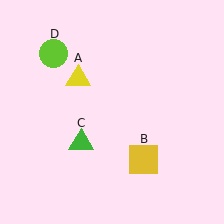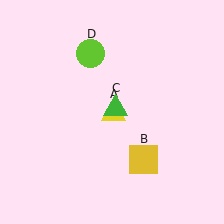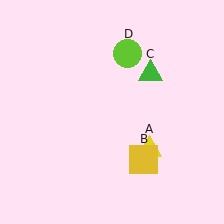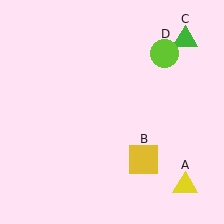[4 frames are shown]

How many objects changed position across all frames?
3 objects changed position: yellow triangle (object A), green triangle (object C), lime circle (object D).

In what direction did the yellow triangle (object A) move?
The yellow triangle (object A) moved down and to the right.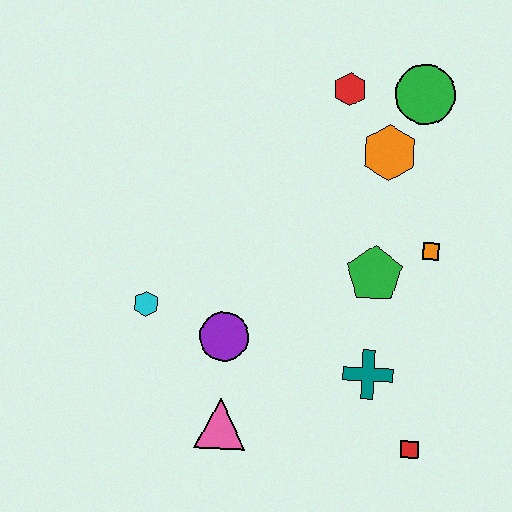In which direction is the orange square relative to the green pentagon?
The orange square is to the right of the green pentagon.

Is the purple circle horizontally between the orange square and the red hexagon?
No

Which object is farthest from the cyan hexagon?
The green circle is farthest from the cyan hexagon.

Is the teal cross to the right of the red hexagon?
Yes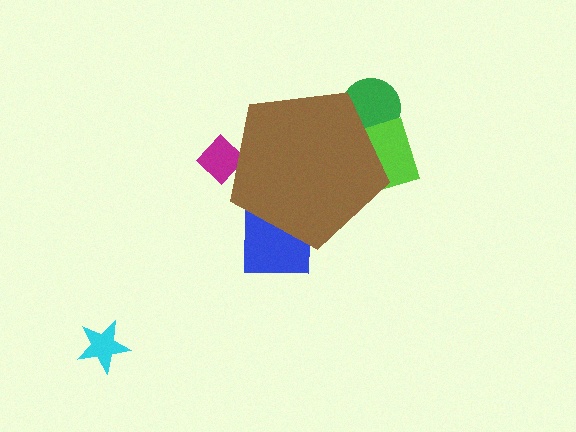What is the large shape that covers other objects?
A brown pentagon.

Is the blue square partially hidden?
Yes, the blue square is partially hidden behind the brown pentagon.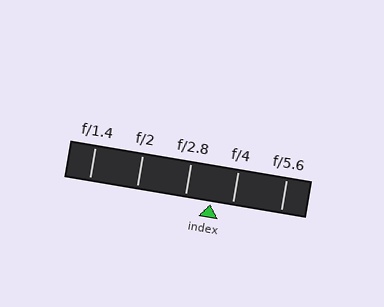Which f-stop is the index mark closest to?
The index mark is closest to f/4.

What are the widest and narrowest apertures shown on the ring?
The widest aperture shown is f/1.4 and the narrowest is f/5.6.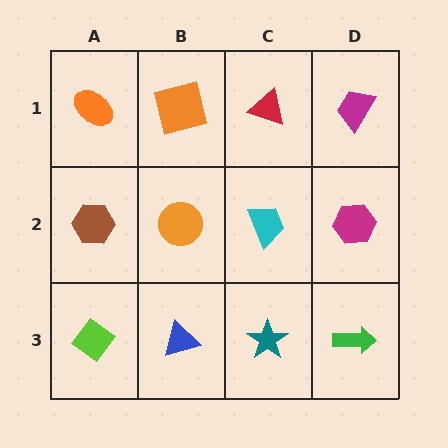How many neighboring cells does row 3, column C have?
3.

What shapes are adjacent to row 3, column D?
A magenta hexagon (row 2, column D), a teal star (row 3, column C).